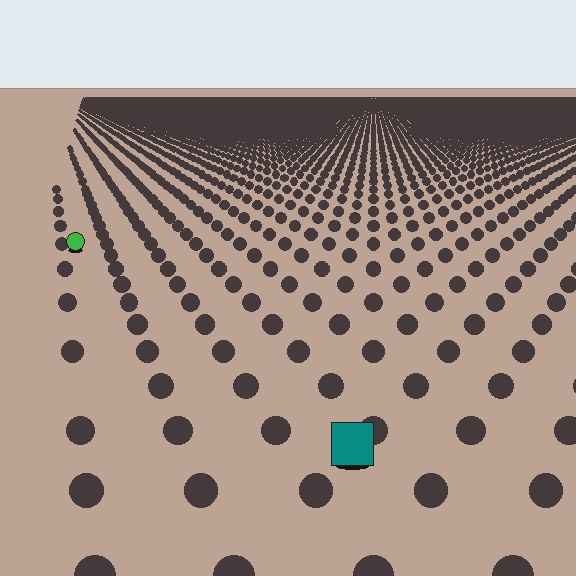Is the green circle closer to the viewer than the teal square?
No. The teal square is closer — you can tell from the texture gradient: the ground texture is coarser near it.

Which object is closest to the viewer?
The teal square is closest. The texture marks near it are larger and more spread out.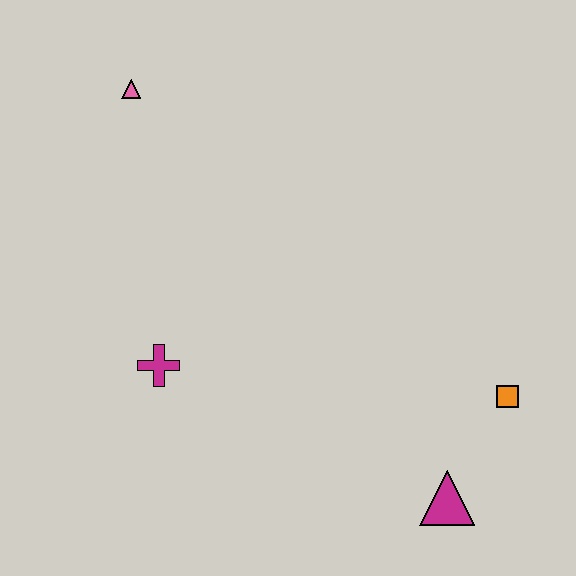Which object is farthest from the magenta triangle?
The pink triangle is farthest from the magenta triangle.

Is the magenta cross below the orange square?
No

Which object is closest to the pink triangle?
The magenta cross is closest to the pink triangle.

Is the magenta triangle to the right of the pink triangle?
Yes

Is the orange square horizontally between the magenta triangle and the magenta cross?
No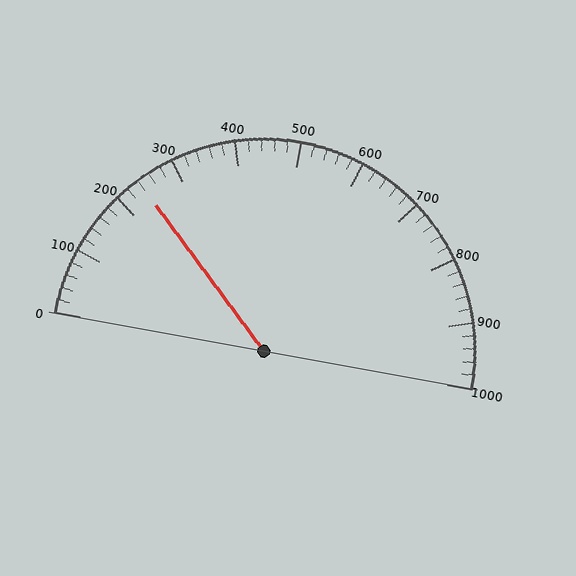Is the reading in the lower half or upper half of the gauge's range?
The reading is in the lower half of the range (0 to 1000).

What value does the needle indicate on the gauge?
The needle indicates approximately 240.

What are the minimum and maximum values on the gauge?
The gauge ranges from 0 to 1000.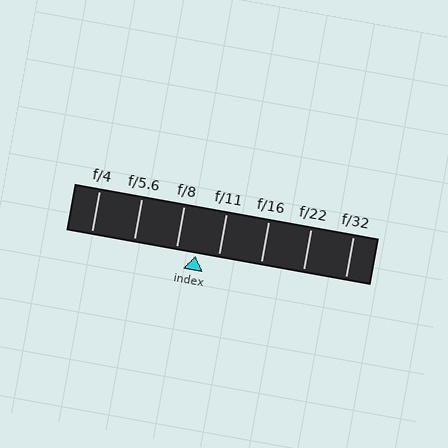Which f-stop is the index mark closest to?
The index mark is closest to f/8.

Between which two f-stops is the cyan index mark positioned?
The index mark is between f/8 and f/11.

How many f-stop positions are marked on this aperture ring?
There are 7 f-stop positions marked.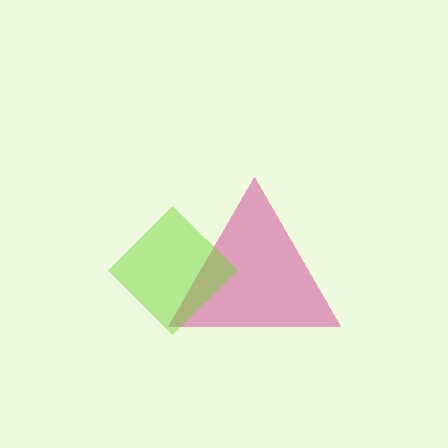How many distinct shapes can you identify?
There are 2 distinct shapes: a magenta triangle, a lime diamond.